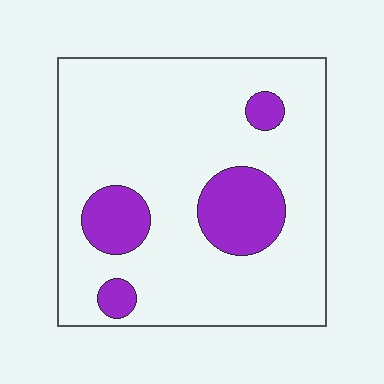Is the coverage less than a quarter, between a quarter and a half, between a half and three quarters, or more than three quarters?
Less than a quarter.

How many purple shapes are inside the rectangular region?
4.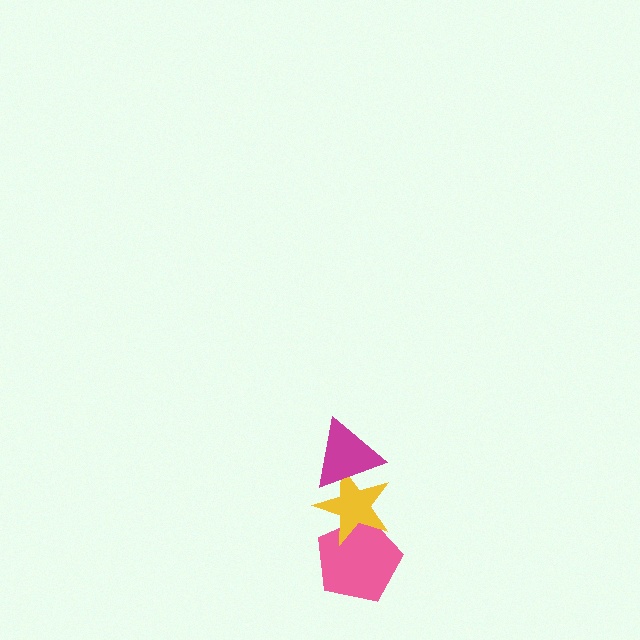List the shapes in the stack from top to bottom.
From top to bottom: the magenta triangle, the yellow star, the pink pentagon.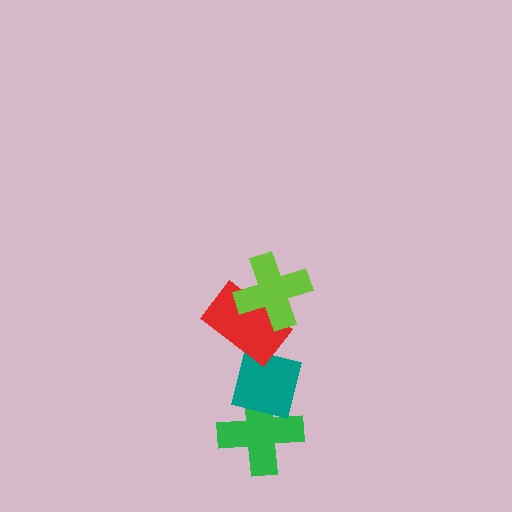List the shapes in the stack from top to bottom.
From top to bottom: the lime cross, the red rectangle, the teal square, the green cross.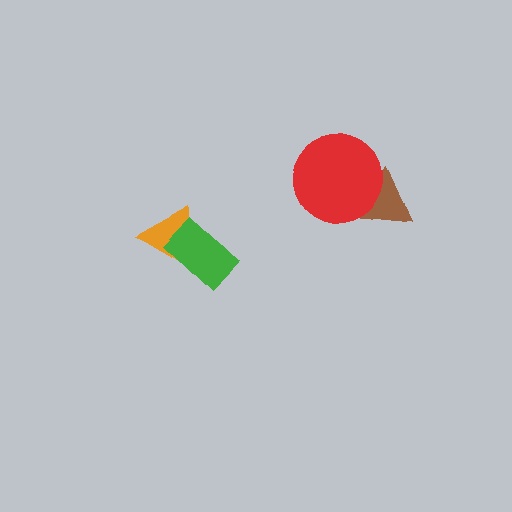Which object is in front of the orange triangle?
The green rectangle is in front of the orange triangle.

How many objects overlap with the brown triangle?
1 object overlaps with the brown triangle.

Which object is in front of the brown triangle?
The red circle is in front of the brown triangle.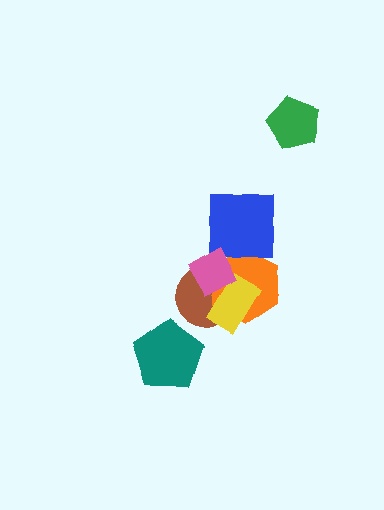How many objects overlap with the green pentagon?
0 objects overlap with the green pentagon.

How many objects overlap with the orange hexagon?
4 objects overlap with the orange hexagon.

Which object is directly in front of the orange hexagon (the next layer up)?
The yellow rectangle is directly in front of the orange hexagon.